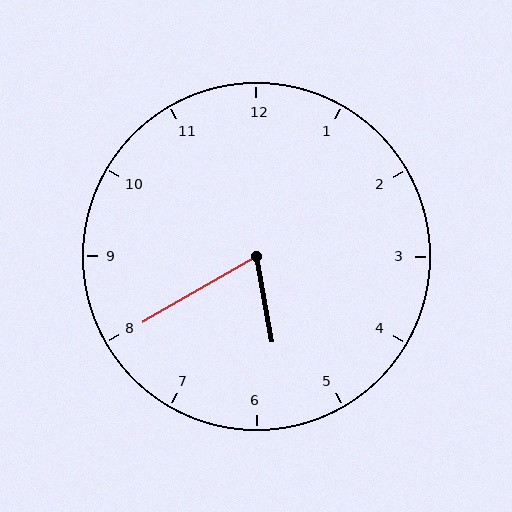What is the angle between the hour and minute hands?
Approximately 70 degrees.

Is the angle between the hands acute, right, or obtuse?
It is acute.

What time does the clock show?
5:40.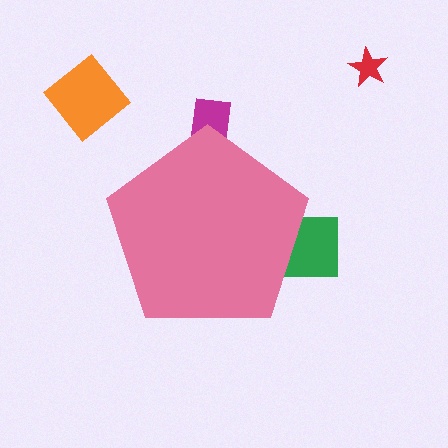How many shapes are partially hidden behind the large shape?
2 shapes are partially hidden.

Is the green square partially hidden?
Yes, the green square is partially hidden behind the pink pentagon.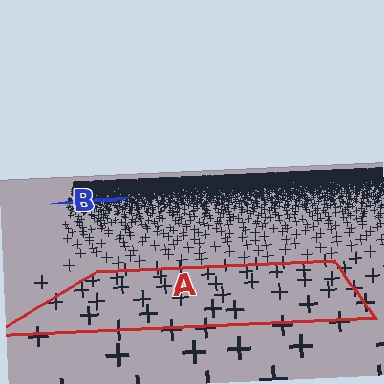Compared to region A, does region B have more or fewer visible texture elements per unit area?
Region B has more texture elements per unit area — they are packed more densely because it is farther away.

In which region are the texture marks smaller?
The texture marks are smaller in region B, because it is farther away.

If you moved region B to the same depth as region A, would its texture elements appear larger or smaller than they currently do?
They would appear larger. At a closer depth, the same texture elements are projected at a bigger on-screen size.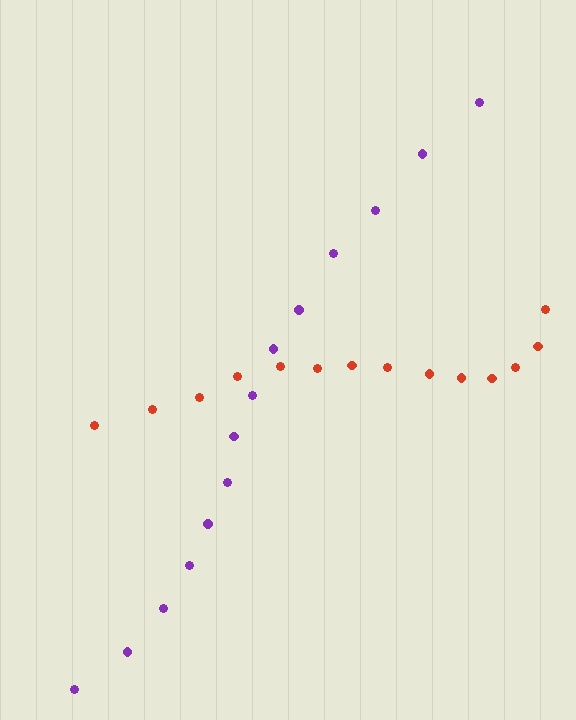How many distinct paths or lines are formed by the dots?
There are 2 distinct paths.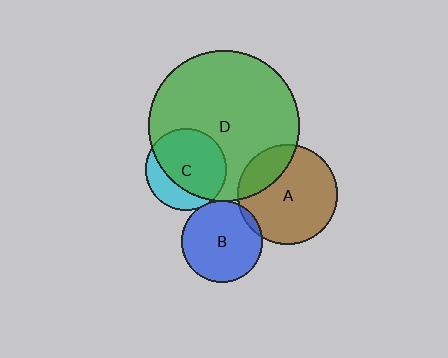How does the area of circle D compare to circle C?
Approximately 3.4 times.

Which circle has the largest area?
Circle D (green).